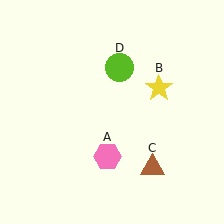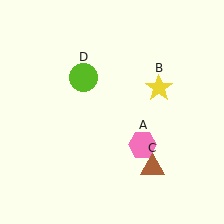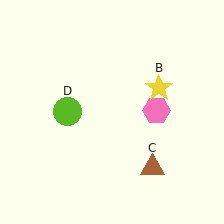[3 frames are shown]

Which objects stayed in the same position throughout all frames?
Yellow star (object B) and brown triangle (object C) remained stationary.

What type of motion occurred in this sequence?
The pink hexagon (object A), lime circle (object D) rotated counterclockwise around the center of the scene.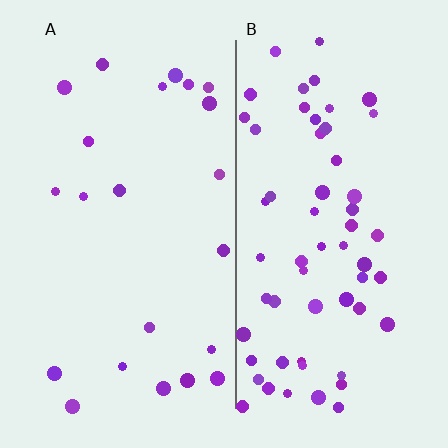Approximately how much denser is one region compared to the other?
Approximately 2.8× — region B over region A.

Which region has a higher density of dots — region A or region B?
B (the right).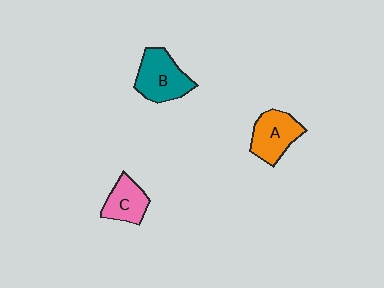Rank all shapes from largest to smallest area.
From largest to smallest: B (teal), A (orange), C (pink).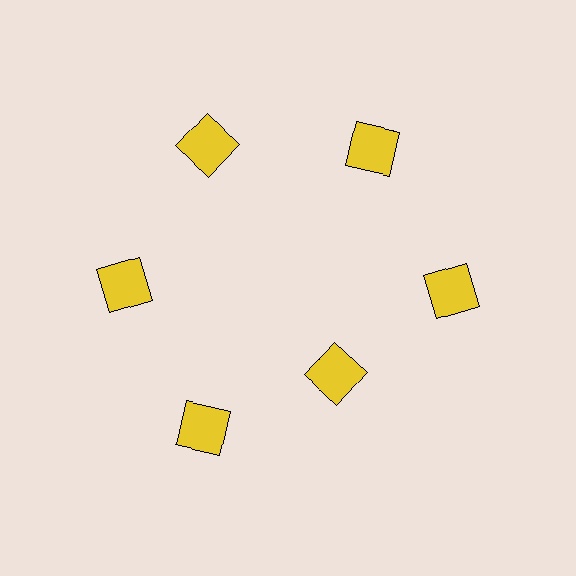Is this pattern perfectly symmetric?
No. The 6 yellow squares are arranged in a ring, but one element near the 5 o'clock position is pulled inward toward the center, breaking the 6-fold rotational symmetry.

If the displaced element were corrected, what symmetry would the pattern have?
It would have 6-fold rotational symmetry — the pattern would map onto itself every 60 degrees.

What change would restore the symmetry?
The symmetry would be restored by moving it outward, back onto the ring so that all 6 squares sit at equal angles and equal distance from the center.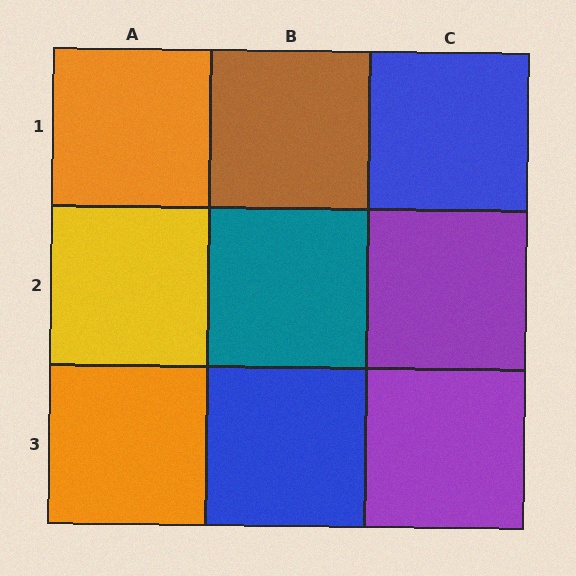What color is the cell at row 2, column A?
Yellow.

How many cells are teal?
1 cell is teal.